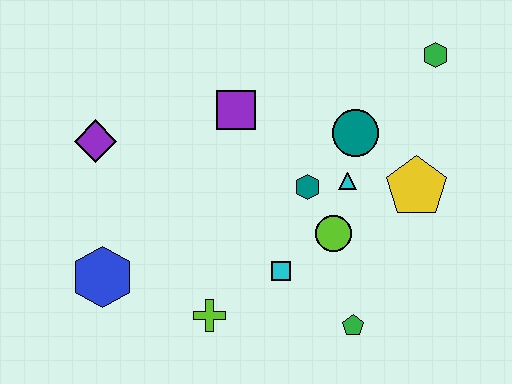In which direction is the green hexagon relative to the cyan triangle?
The green hexagon is above the cyan triangle.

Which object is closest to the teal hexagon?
The cyan triangle is closest to the teal hexagon.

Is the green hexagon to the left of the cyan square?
No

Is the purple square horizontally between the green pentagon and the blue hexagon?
Yes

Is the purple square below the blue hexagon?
No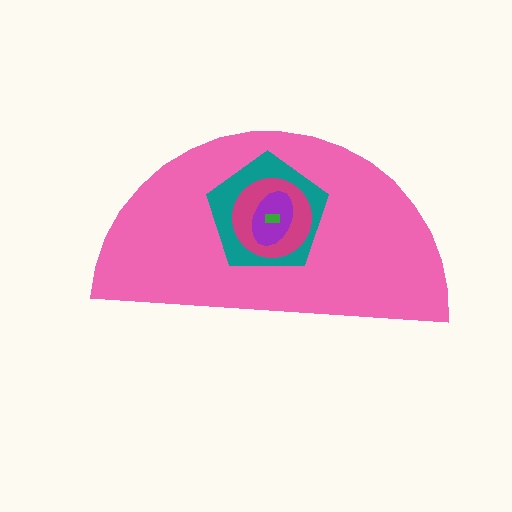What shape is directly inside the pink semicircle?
The teal pentagon.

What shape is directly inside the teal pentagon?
The magenta circle.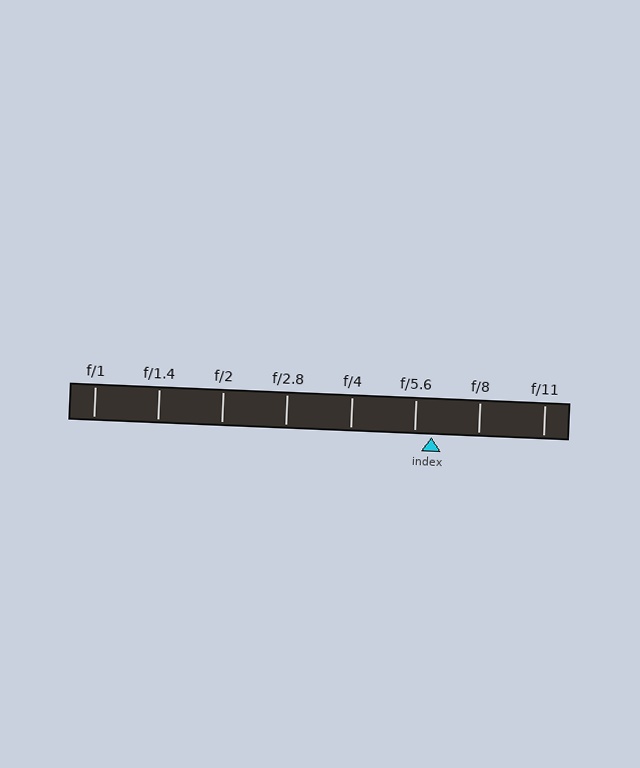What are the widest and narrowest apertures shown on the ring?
The widest aperture shown is f/1 and the narrowest is f/11.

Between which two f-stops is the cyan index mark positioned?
The index mark is between f/5.6 and f/8.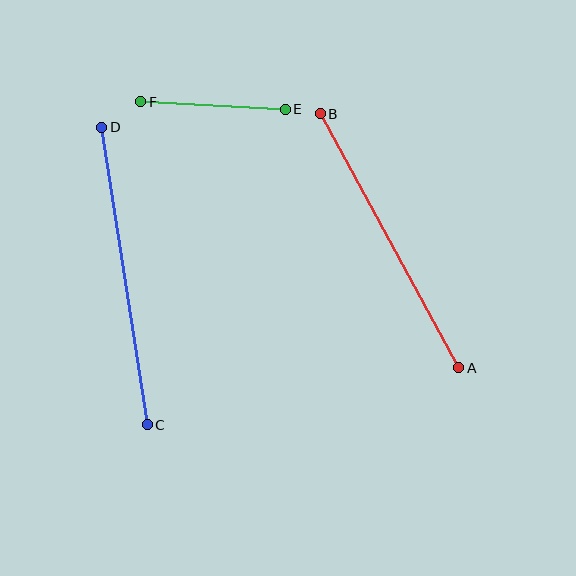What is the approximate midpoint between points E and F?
The midpoint is at approximately (213, 105) pixels.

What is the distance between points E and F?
The distance is approximately 145 pixels.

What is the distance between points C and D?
The distance is approximately 301 pixels.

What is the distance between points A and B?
The distance is approximately 289 pixels.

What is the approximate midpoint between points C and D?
The midpoint is at approximately (124, 276) pixels.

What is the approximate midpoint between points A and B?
The midpoint is at approximately (389, 241) pixels.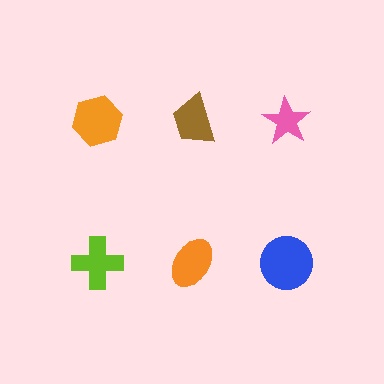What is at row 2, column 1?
A lime cross.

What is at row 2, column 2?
An orange ellipse.